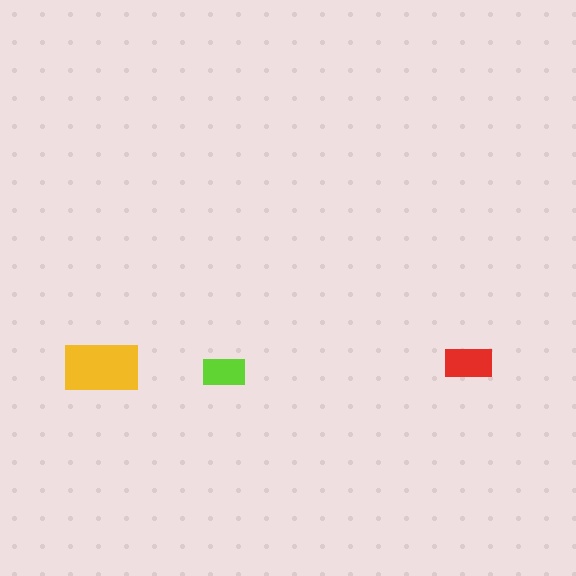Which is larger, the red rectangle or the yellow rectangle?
The yellow one.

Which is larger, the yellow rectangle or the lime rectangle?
The yellow one.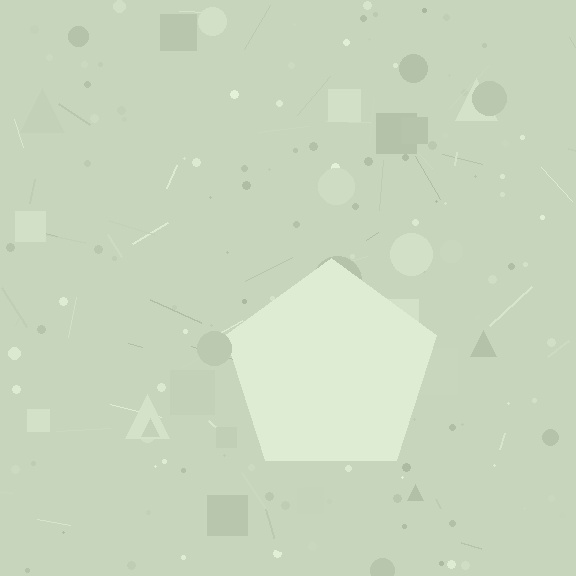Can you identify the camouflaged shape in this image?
The camouflaged shape is a pentagon.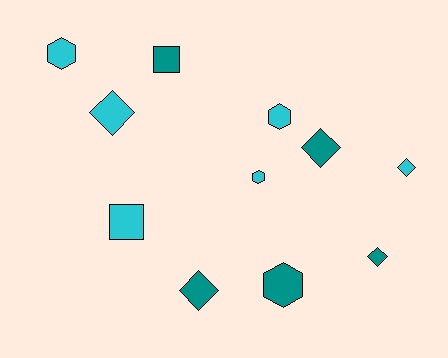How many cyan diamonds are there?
There are 2 cyan diamonds.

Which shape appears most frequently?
Diamond, with 5 objects.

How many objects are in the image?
There are 11 objects.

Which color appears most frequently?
Cyan, with 6 objects.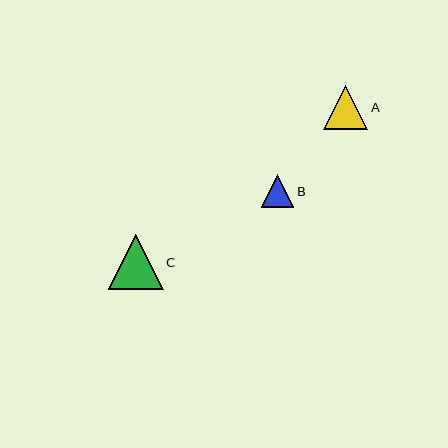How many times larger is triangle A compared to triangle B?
Triangle A is approximately 1.4 times the size of triangle B.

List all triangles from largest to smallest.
From largest to smallest: C, A, B.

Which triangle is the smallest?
Triangle B is the smallest with a size of approximately 33 pixels.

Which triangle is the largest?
Triangle C is the largest with a size of approximately 55 pixels.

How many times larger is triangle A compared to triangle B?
Triangle A is approximately 1.4 times the size of triangle B.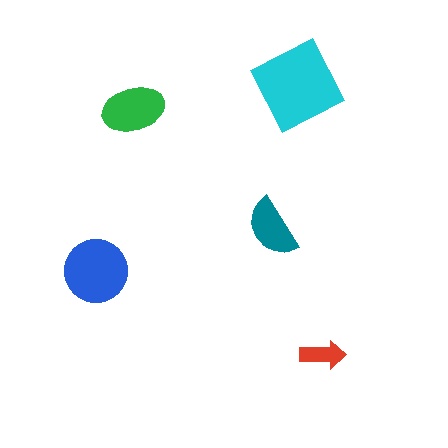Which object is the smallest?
The red arrow.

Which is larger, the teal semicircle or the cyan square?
The cyan square.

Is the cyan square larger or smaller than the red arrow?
Larger.